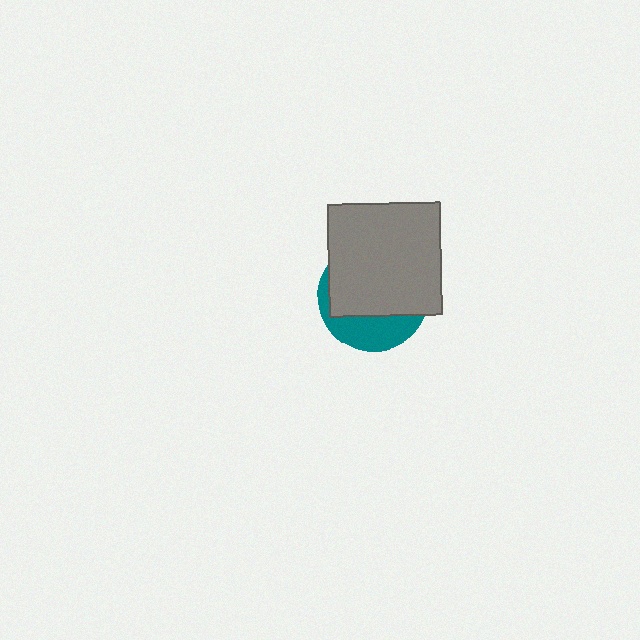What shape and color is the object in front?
The object in front is a gray square.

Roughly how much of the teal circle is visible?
A small part of it is visible (roughly 32%).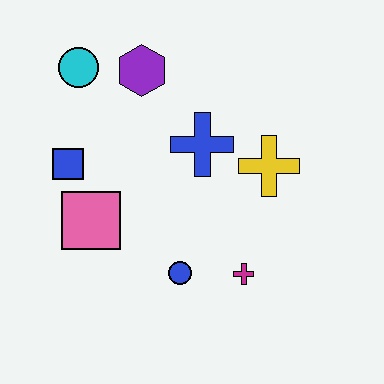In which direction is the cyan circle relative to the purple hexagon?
The cyan circle is to the left of the purple hexagon.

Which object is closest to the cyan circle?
The purple hexagon is closest to the cyan circle.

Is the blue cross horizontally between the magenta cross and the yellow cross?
No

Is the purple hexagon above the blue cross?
Yes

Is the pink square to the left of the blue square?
No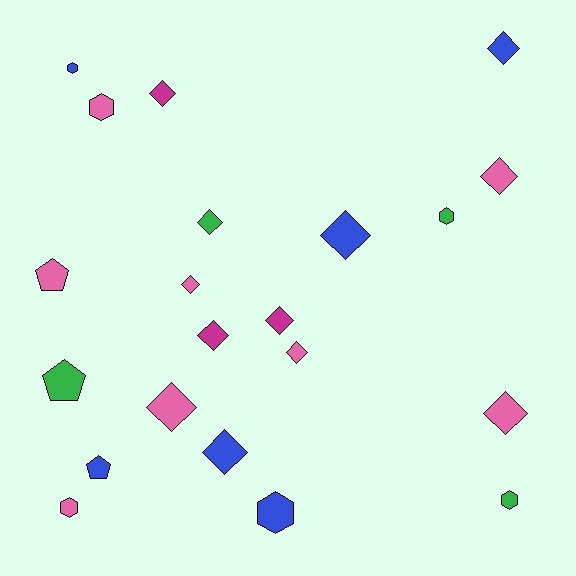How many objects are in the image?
There are 21 objects.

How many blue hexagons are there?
There are 2 blue hexagons.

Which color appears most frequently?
Pink, with 8 objects.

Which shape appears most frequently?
Diamond, with 12 objects.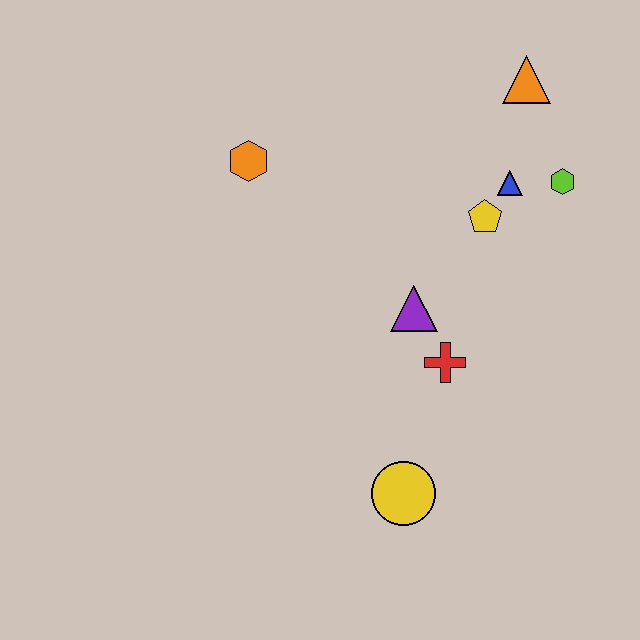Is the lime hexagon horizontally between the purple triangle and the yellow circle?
No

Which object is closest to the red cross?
The purple triangle is closest to the red cross.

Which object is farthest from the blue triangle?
The yellow circle is farthest from the blue triangle.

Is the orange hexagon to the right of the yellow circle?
No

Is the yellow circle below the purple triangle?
Yes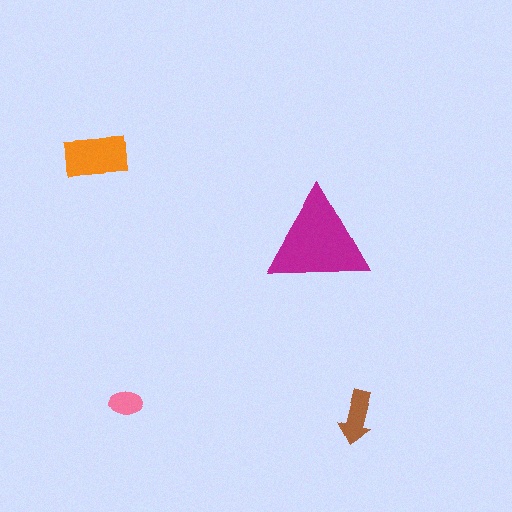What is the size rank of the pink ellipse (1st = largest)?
4th.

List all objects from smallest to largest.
The pink ellipse, the brown arrow, the orange rectangle, the magenta triangle.